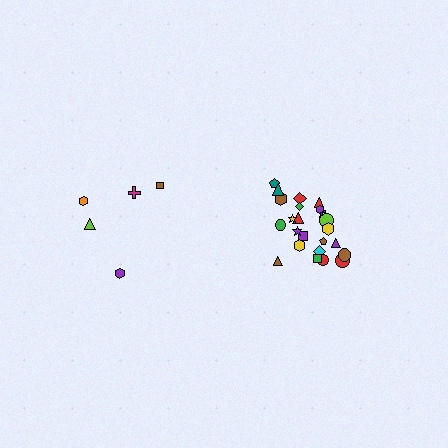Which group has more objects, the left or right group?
The right group.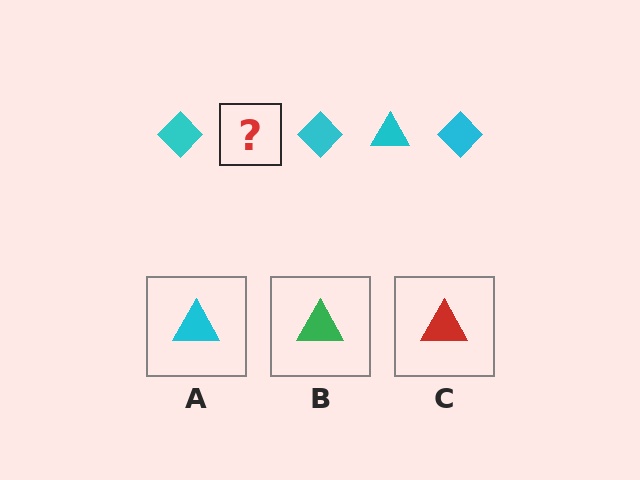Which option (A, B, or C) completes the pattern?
A.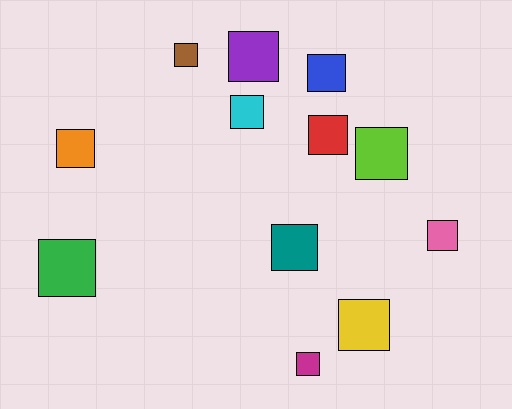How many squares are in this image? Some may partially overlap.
There are 12 squares.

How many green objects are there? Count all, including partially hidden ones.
There is 1 green object.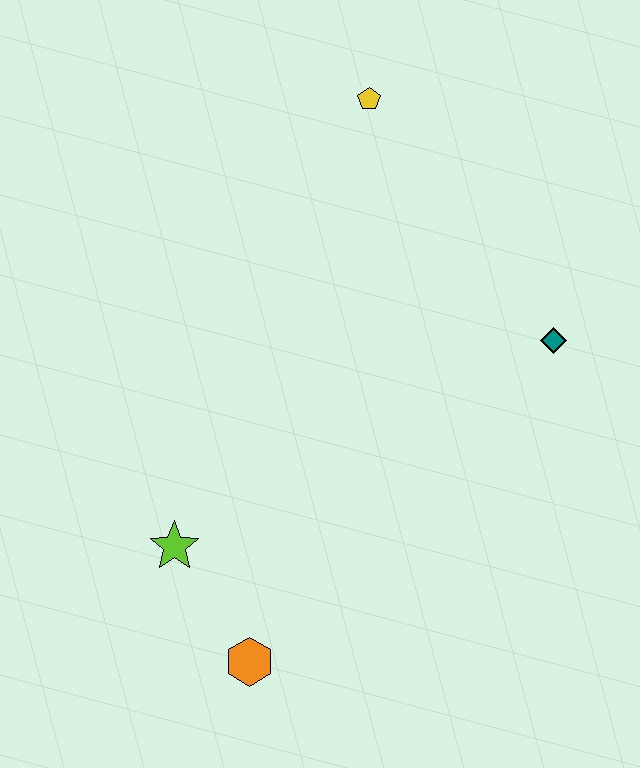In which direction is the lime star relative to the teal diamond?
The lime star is to the left of the teal diamond.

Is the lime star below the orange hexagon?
No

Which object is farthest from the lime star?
The yellow pentagon is farthest from the lime star.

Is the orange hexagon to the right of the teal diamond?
No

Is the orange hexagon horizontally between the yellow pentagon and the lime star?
Yes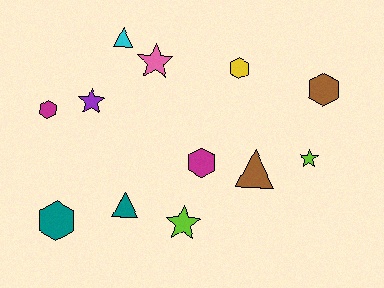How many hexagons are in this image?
There are 5 hexagons.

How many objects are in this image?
There are 12 objects.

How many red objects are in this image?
There are no red objects.